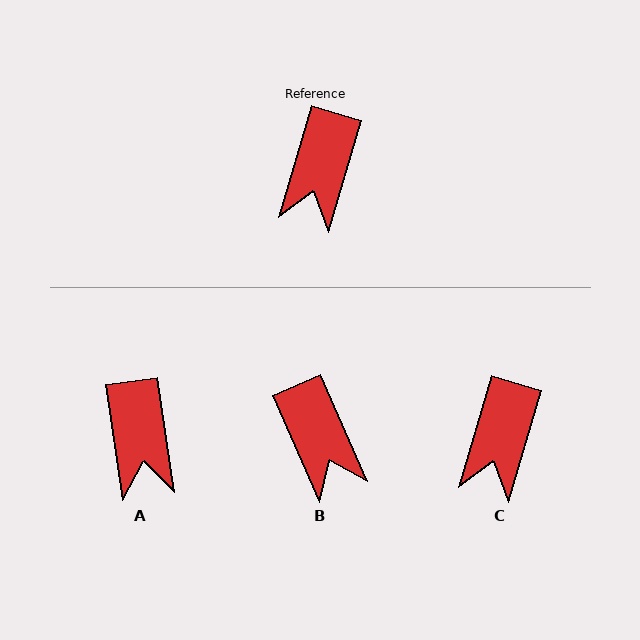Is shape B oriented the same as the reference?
No, it is off by about 40 degrees.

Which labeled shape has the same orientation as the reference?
C.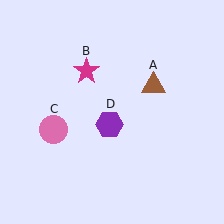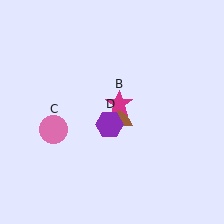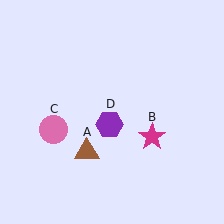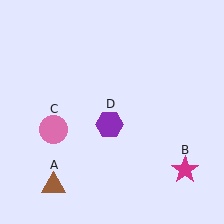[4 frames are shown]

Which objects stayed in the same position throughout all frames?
Pink circle (object C) and purple hexagon (object D) remained stationary.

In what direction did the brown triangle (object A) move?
The brown triangle (object A) moved down and to the left.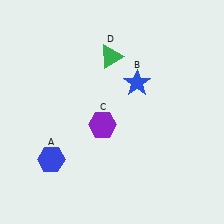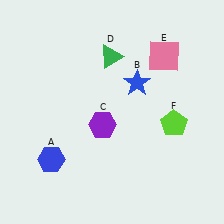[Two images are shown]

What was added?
A pink square (E), a lime pentagon (F) were added in Image 2.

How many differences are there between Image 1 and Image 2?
There are 2 differences between the two images.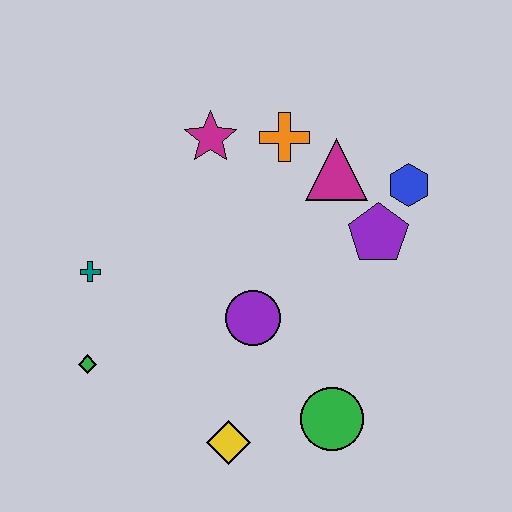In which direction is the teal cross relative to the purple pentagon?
The teal cross is to the left of the purple pentagon.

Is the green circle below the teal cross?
Yes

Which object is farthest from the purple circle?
The blue hexagon is farthest from the purple circle.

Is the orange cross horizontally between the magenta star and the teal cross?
No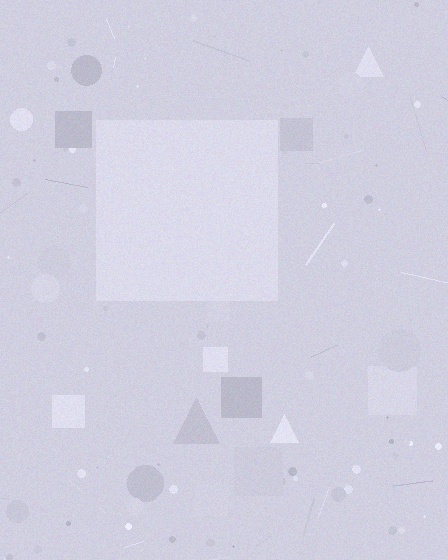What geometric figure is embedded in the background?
A square is embedded in the background.